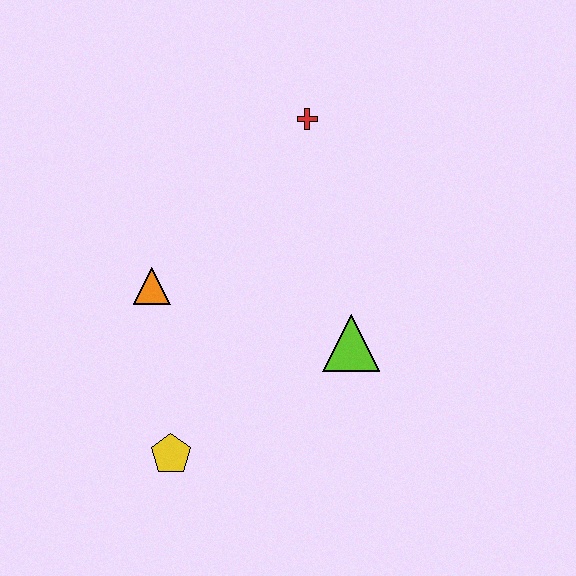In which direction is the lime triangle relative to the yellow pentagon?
The lime triangle is to the right of the yellow pentagon.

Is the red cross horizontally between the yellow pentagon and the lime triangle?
Yes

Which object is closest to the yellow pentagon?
The orange triangle is closest to the yellow pentagon.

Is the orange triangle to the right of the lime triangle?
No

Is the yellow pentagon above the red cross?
No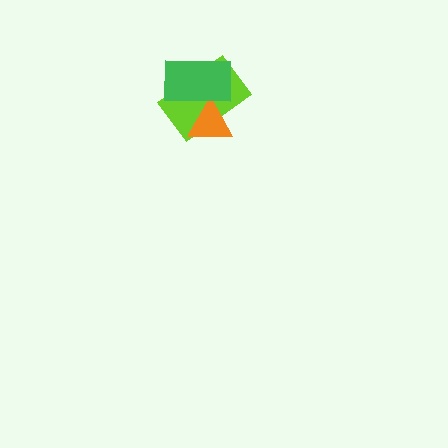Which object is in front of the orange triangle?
The green rectangle is in front of the orange triangle.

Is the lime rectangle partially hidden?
Yes, it is partially covered by another shape.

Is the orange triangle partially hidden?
Yes, it is partially covered by another shape.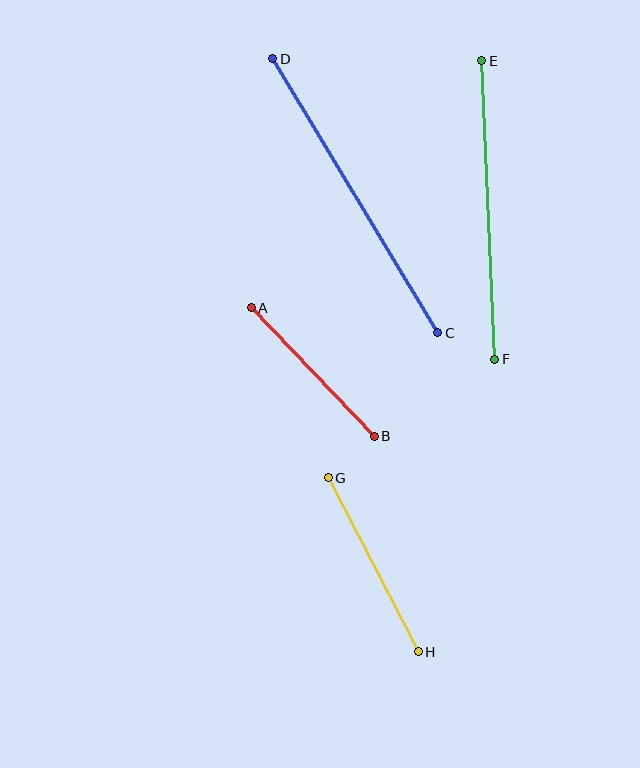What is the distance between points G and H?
The distance is approximately 196 pixels.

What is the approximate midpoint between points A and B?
The midpoint is at approximately (313, 372) pixels.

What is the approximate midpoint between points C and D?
The midpoint is at approximately (355, 196) pixels.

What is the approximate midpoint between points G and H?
The midpoint is at approximately (373, 565) pixels.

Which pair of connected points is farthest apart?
Points C and D are farthest apart.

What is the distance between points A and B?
The distance is approximately 178 pixels.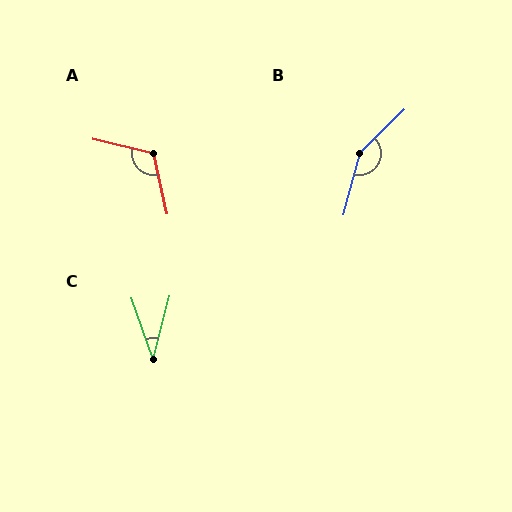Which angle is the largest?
B, at approximately 149 degrees.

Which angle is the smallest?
C, at approximately 34 degrees.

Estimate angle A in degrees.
Approximately 116 degrees.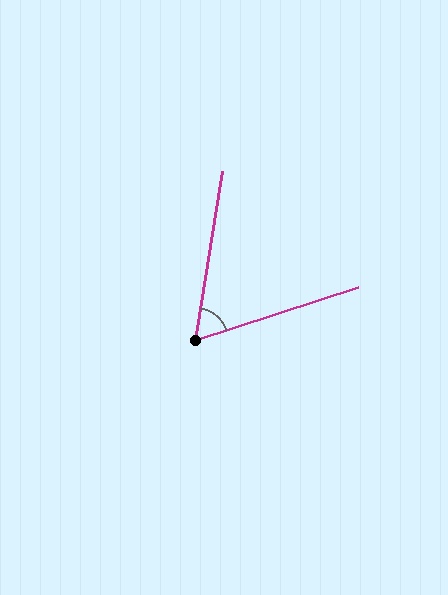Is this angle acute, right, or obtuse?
It is acute.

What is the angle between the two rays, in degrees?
Approximately 63 degrees.